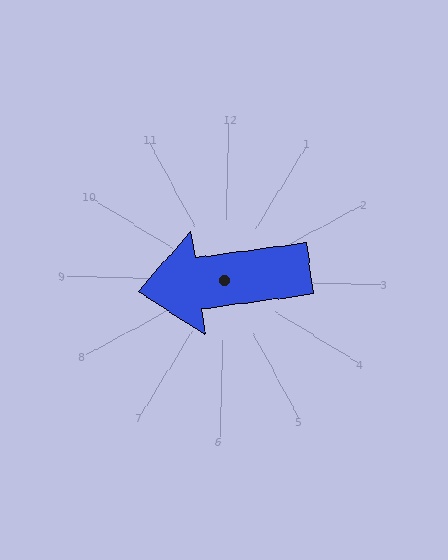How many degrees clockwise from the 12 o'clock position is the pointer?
Approximately 261 degrees.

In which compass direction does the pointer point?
West.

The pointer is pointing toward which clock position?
Roughly 9 o'clock.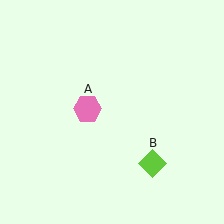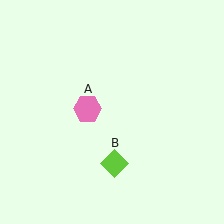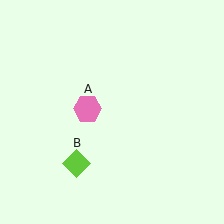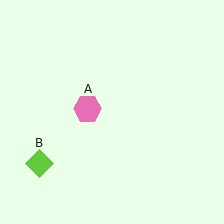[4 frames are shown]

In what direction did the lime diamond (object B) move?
The lime diamond (object B) moved left.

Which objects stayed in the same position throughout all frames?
Pink hexagon (object A) remained stationary.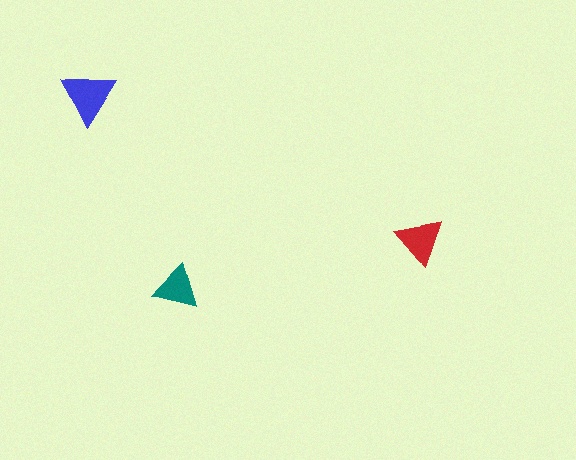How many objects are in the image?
There are 3 objects in the image.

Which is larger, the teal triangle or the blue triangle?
The blue one.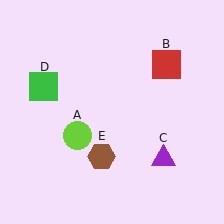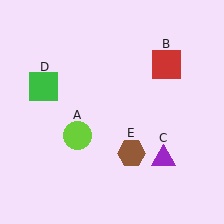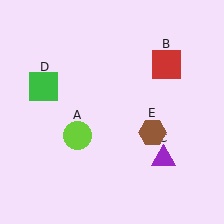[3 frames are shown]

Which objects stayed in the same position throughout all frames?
Lime circle (object A) and red square (object B) and purple triangle (object C) and green square (object D) remained stationary.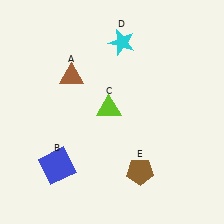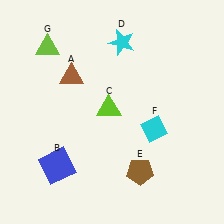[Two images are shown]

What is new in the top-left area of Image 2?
A lime triangle (G) was added in the top-left area of Image 2.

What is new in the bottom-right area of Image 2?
A cyan diamond (F) was added in the bottom-right area of Image 2.